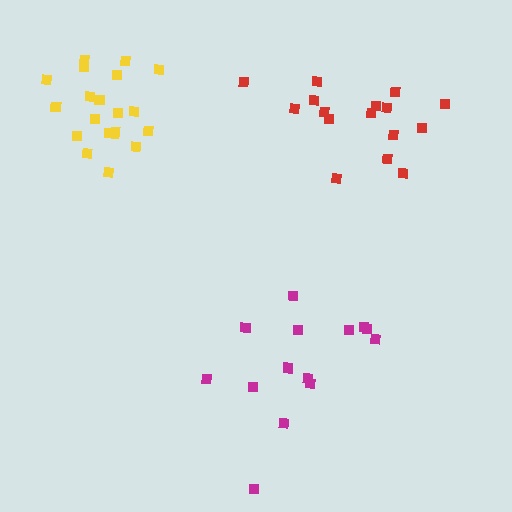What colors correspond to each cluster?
The clusters are colored: red, magenta, yellow.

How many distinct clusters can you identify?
There are 3 distinct clusters.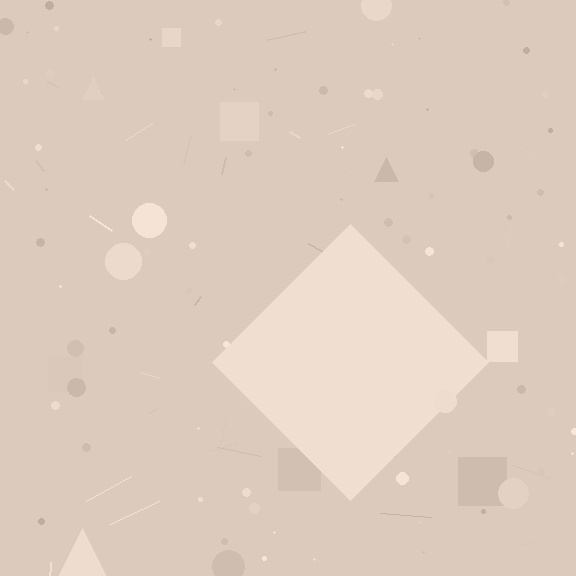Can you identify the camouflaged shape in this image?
The camouflaged shape is a diamond.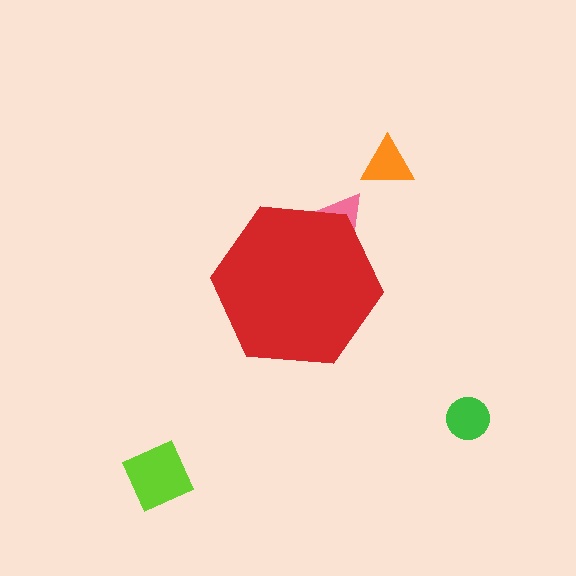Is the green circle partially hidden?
No, the green circle is fully visible.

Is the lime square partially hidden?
No, the lime square is fully visible.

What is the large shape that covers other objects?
A red hexagon.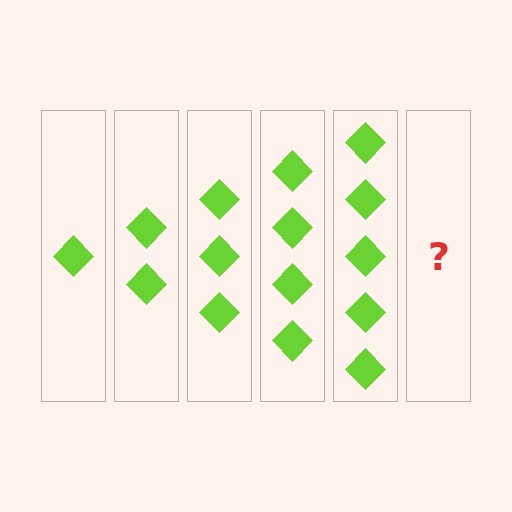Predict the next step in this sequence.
The next step is 6 diamonds.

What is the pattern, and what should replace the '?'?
The pattern is that each step adds one more diamond. The '?' should be 6 diamonds.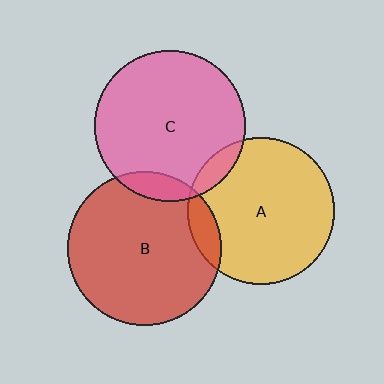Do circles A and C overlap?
Yes.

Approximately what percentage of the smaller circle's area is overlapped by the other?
Approximately 10%.